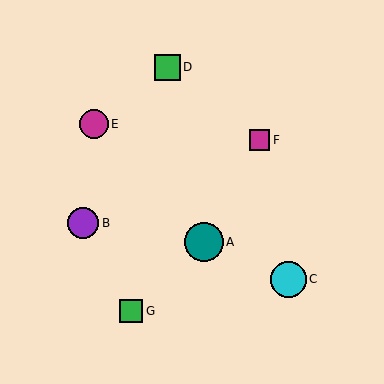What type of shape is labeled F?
Shape F is a magenta square.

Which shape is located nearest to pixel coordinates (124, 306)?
The green square (labeled G) at (131, 311) is nearest to that location.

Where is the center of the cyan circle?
The center of the cyan circle is at (288, 279).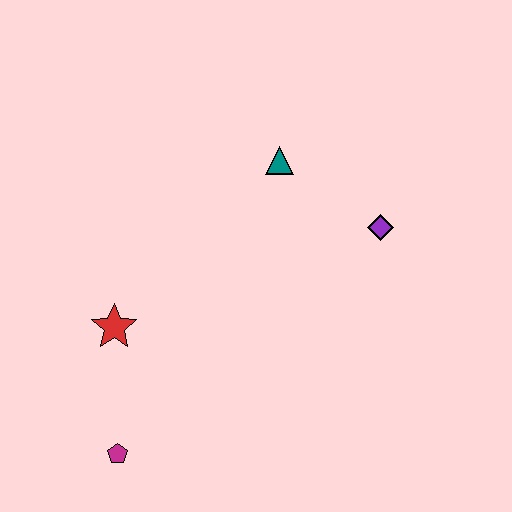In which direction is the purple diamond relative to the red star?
The purple diamond is to the right of the red star.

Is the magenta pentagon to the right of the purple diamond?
No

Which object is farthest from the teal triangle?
The magenta pentagon is farthest from the teal triangle.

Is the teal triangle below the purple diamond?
No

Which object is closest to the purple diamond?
The teal triangle is closest to the purple diamond.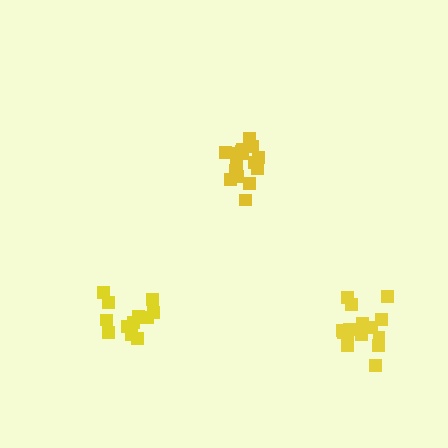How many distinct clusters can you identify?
There are 3 distinct clusters.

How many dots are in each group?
Group 1: 16 dots, Group 2: 15 dots, Group 3: 13 dots (44 total).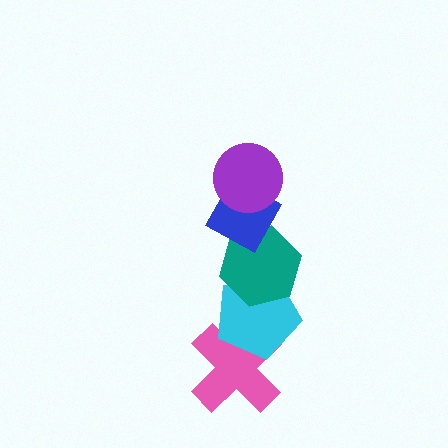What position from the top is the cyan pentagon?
The cyan pentagon is 4th from the top.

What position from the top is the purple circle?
The purple circle is 1st from the top.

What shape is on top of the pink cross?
The cyan pentagon is on top of the pink cross.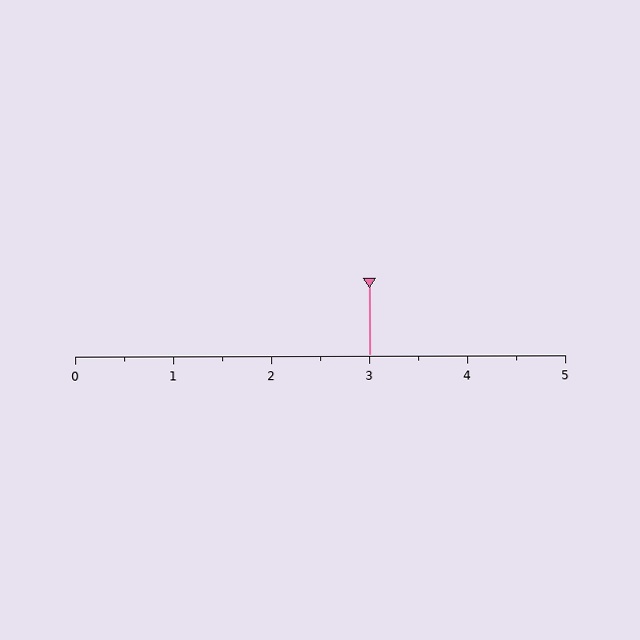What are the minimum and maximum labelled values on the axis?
The axis runs from 0 to 5.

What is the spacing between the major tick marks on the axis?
The major ticks are spaced 1 apart.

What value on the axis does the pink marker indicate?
The marker indicates approximately 3.